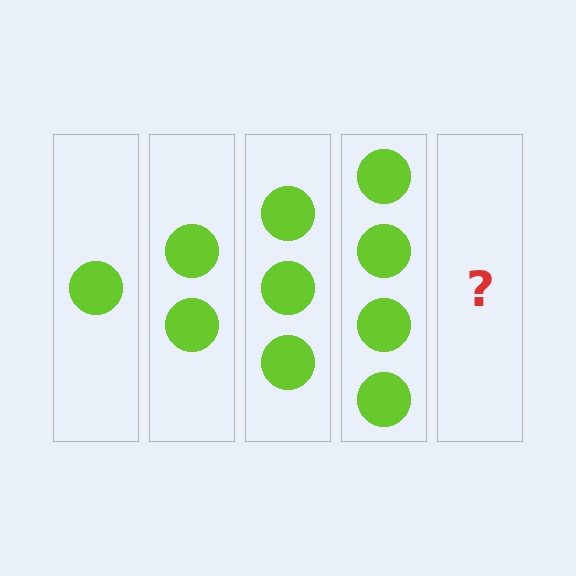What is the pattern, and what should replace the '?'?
The pattern is that each step adds one more circle. The '?' should be 5 circles.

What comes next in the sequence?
The next element should be 5 circles.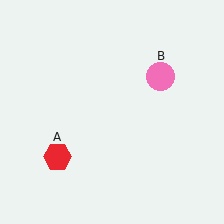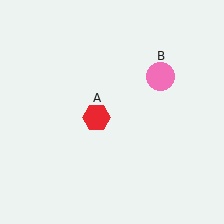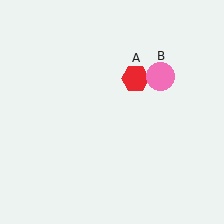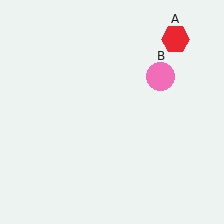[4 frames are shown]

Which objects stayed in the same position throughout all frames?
Pink circle (object B) remained stationary.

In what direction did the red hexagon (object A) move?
The red hexagon (object A) moved up and to the right.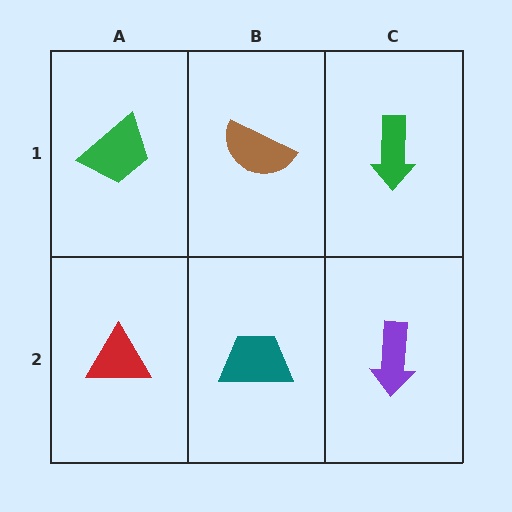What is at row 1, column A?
A green trapezoid.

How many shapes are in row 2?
3 shapes.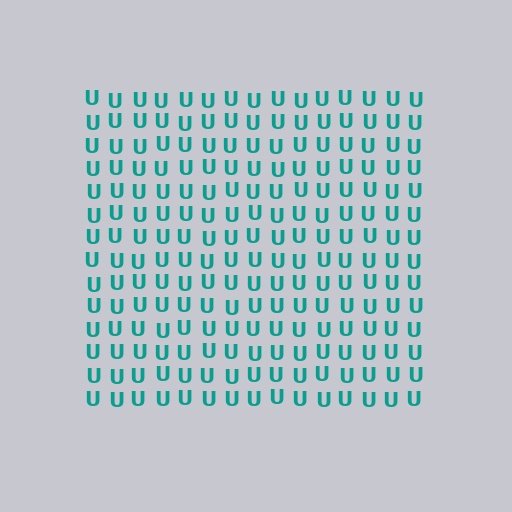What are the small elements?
The small elements are letter U's.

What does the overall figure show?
The overall figure shows a square.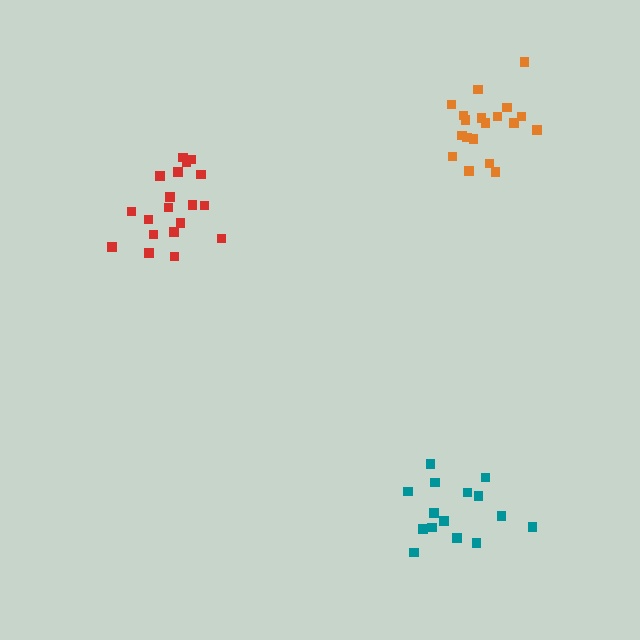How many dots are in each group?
Group 1: 15 dots, Group 2: 19 dots, Group 3: 19 dots (53 total).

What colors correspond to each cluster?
The clusters are colored: teal, red, orange.